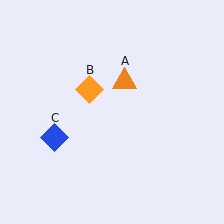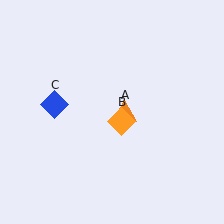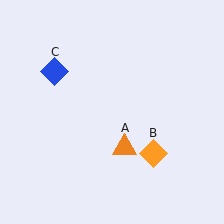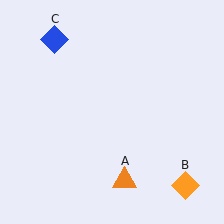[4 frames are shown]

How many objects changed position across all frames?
3 objects changed position: orange triangle (object A), orange diamond (object B), blue diamond (object C).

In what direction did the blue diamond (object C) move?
The blue diamond (object C) moved up.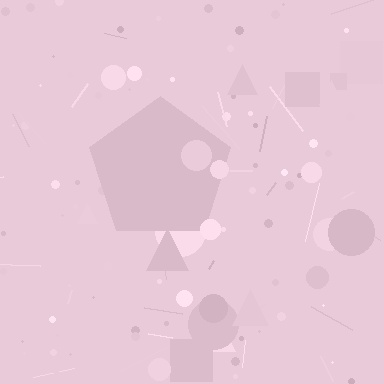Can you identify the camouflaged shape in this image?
The camouflaged shape is a pentagon.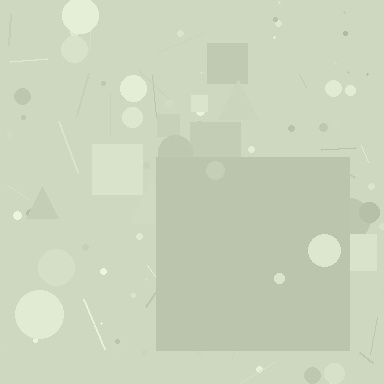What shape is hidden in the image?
A square is hidden in the image.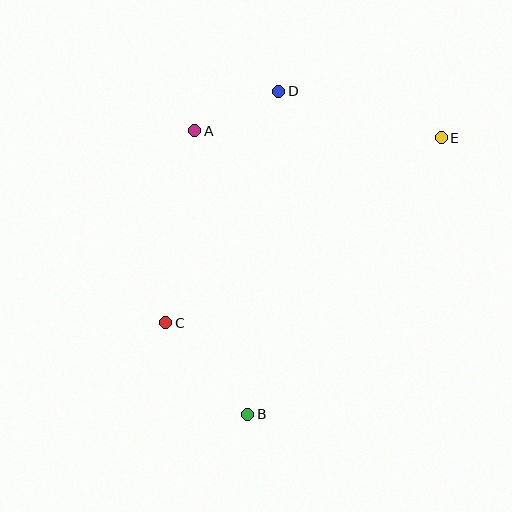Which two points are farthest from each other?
Points B and E are farthest from each other.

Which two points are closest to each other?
Points A and D are closest to each other.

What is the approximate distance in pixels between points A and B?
The distance between A and B is approximately 288 pixels.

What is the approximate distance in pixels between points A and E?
The distance between A and E is approximately 247 pixels.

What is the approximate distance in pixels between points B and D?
The distance between B and D is approximately 324 pixels.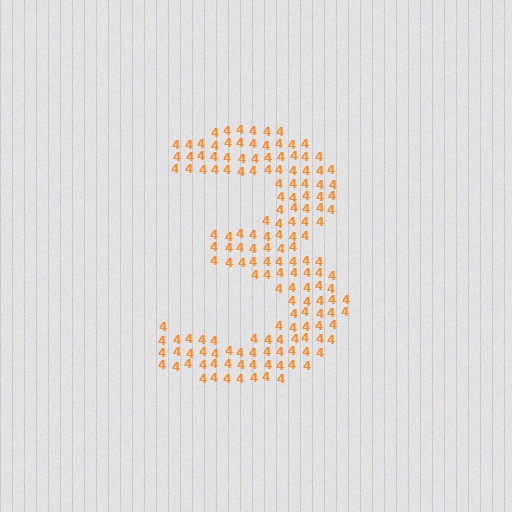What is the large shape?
The large shape is the digit 3.